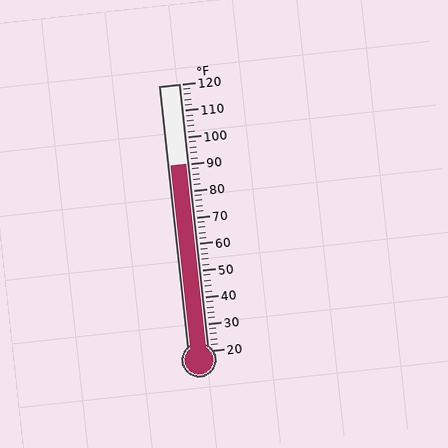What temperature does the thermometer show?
The thermometer shows approximately 90°F.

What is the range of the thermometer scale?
The thermometer scale ranges from 20°F to 120°F.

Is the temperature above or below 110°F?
The temperature is below 110°F.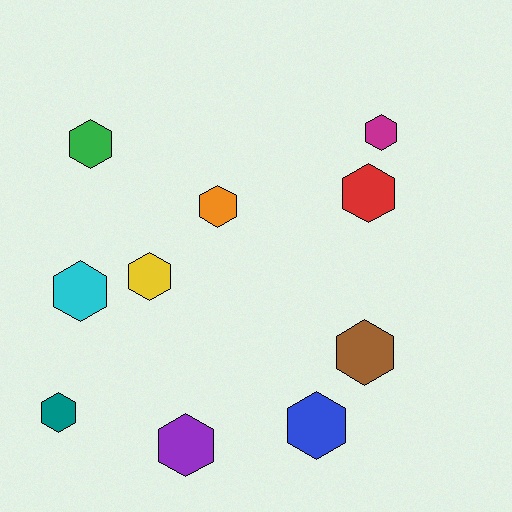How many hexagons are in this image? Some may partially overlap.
There are 10 hexagons.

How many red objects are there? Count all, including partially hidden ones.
There is 1 red object.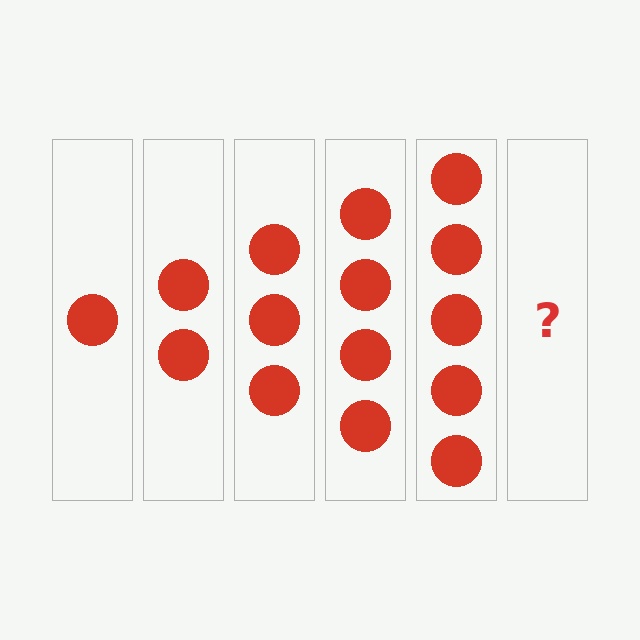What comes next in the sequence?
The next element should be 6 circles.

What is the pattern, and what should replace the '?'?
The pattern is that each step adds one more circle. The '?' should be 6 circles.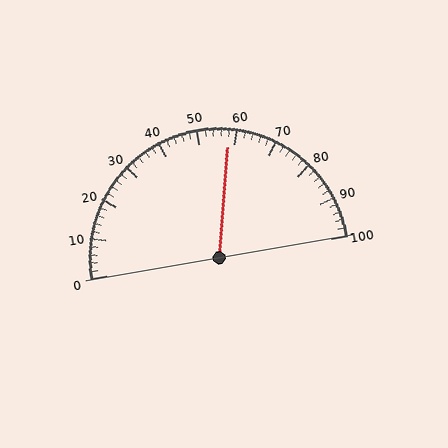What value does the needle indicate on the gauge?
The needle indicates approximately 58.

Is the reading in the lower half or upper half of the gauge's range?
The reading is in the upper half of the range (0 to 100).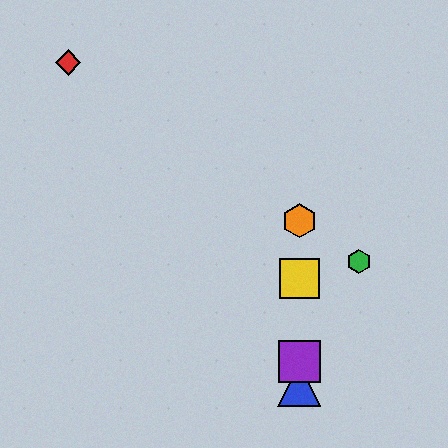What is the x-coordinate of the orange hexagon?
The orange hexagon is at x≈299.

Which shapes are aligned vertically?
The blue triangle, the yellow square, the purple square, the orange hexagon are aligned vertically.